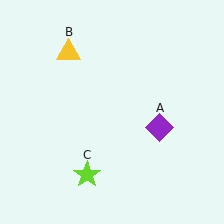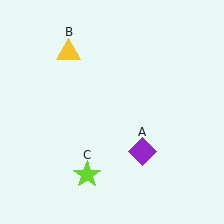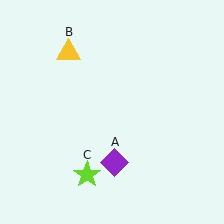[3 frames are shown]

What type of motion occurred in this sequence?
The purple diamond (object A) rotated clockwise around the center of the scene.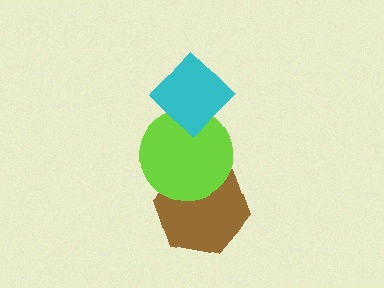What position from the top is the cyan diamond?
The cyan diamond is 1st from the top.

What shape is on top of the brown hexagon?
The lime circle is on top of the brown hexagon.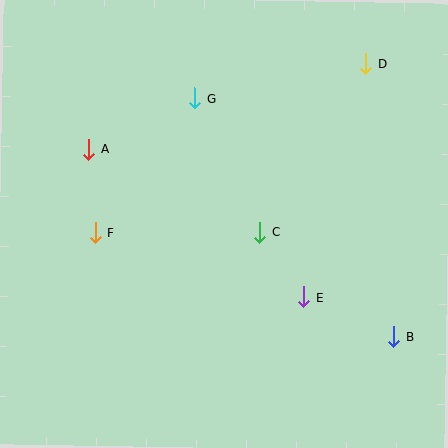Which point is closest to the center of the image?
Point C at (259, 232) is closest to the center.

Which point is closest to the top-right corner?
Point D is closest to the top-right corner.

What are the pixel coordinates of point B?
Point B is at (394, 337).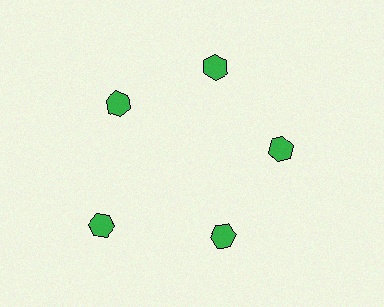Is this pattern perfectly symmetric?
No. The 5 green hexagons are arranged in a ring, but one element near the 8 o'clock position is pushed outward from the center, breaking the 5-fold rotational symmetry.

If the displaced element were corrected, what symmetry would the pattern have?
It would have 5-fold rotational symmetry — the pattern would map onto itself every 72 degrees.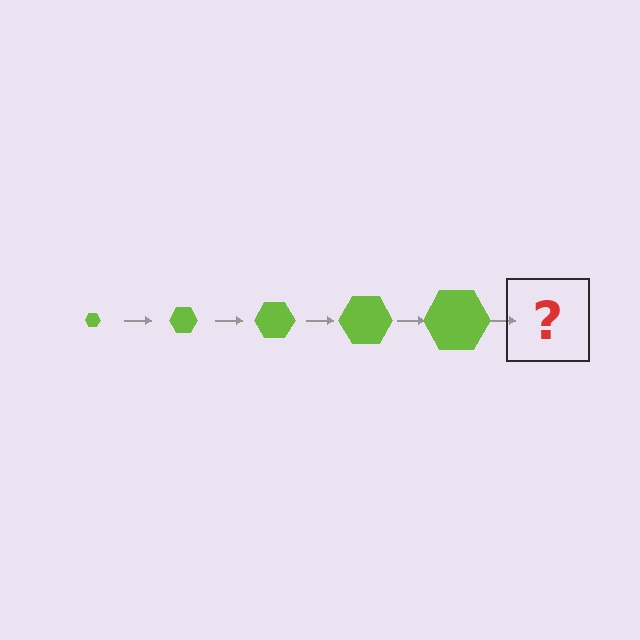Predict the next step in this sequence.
The next step is a lime hexagon, larger than the previous one.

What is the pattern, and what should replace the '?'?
The pattern is that the hexagon gets progressively larger each step. The '?' should be a lime hexagon, larger than the previous one.